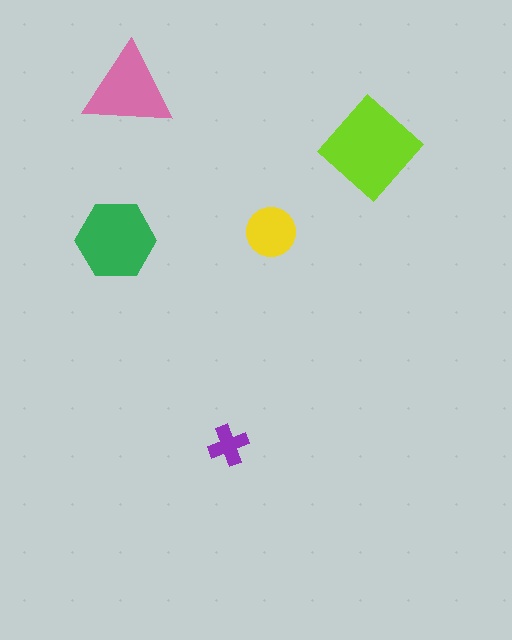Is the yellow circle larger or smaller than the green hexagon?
Smaller.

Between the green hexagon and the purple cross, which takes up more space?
The green hexagon.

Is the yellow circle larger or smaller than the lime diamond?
Smaller.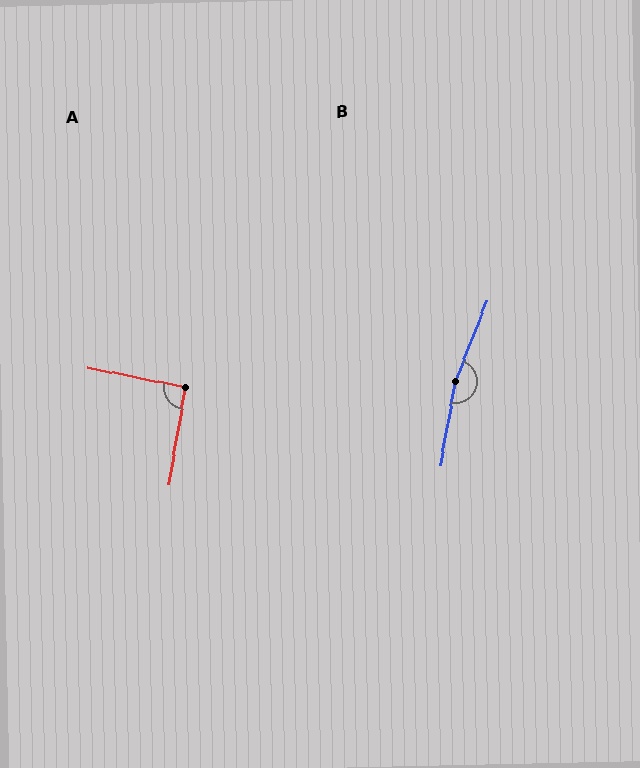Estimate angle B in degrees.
Approximately 168 degrees.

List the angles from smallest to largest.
A (92°), B (168°).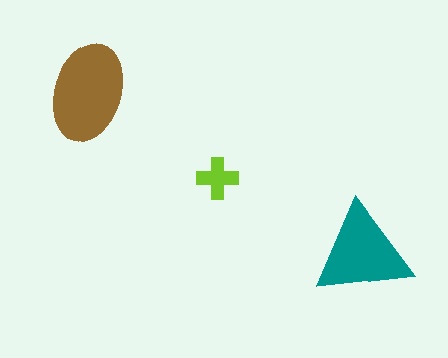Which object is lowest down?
The teal triangle is bottommost.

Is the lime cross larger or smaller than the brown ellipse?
Smaller.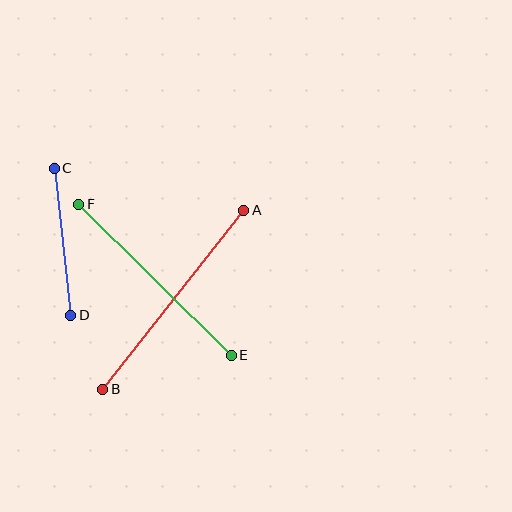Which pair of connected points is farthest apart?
Points A and B are farthest apart.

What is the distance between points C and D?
The distance is approximately 148 pixels.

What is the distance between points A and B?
The distance is approximately 228 pixels.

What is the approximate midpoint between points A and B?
The midpoint is at approximately (173, 300) pixels.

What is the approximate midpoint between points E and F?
The midpoint is at approximately (155, 280) pixels.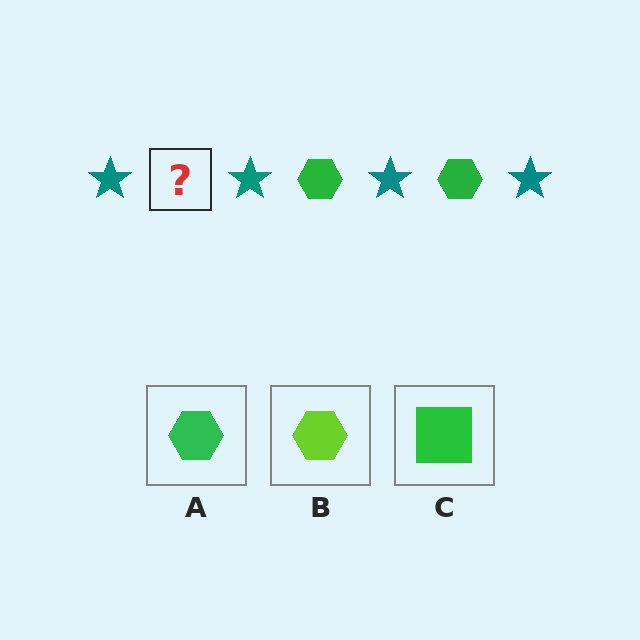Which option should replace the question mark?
Option A.